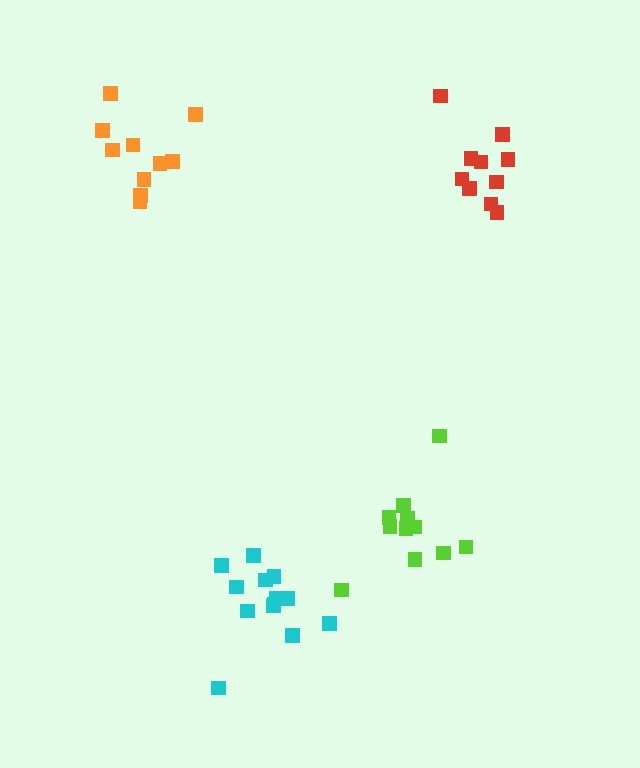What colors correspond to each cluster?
The clusters are colored: cyan, orange, red, lime.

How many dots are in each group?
Group 1: 13 dots, Group 2: 10 dots, Group 3: 10 dots, Group 4: 11 dots (44 total).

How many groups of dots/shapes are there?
There are 4 groups.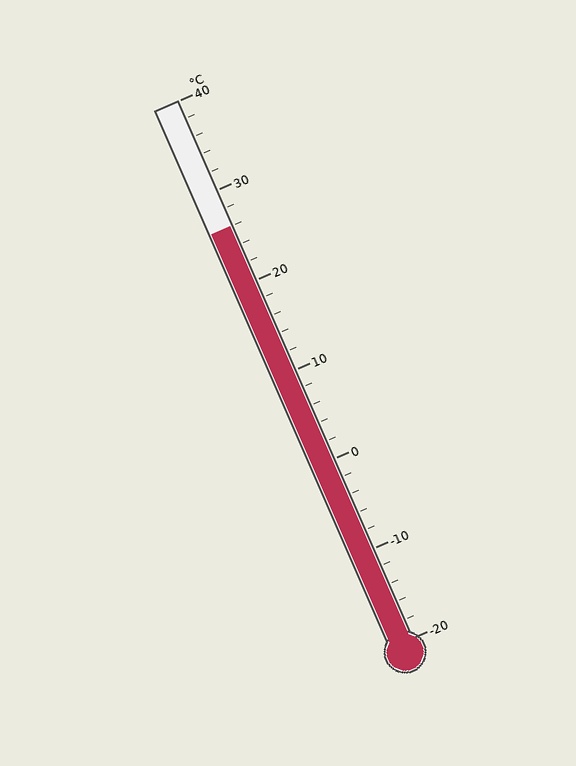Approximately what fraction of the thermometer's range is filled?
The thermometer is filled to approximately 75% of its range.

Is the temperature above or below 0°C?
The temperature is above 0°C.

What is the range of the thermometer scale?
The thermometer scale ranges from -20°C to 40°C.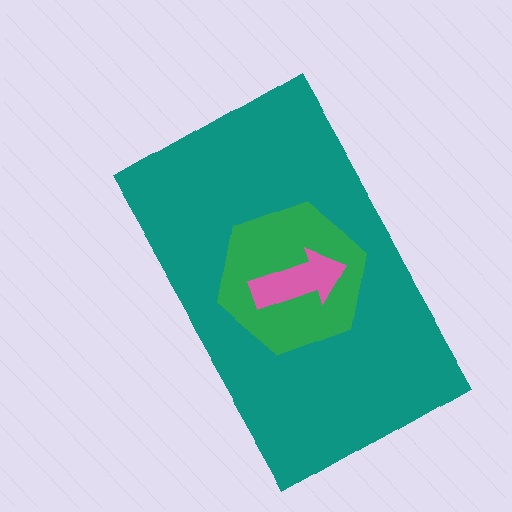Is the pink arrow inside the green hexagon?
Yes.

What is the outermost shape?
The teal rectangle.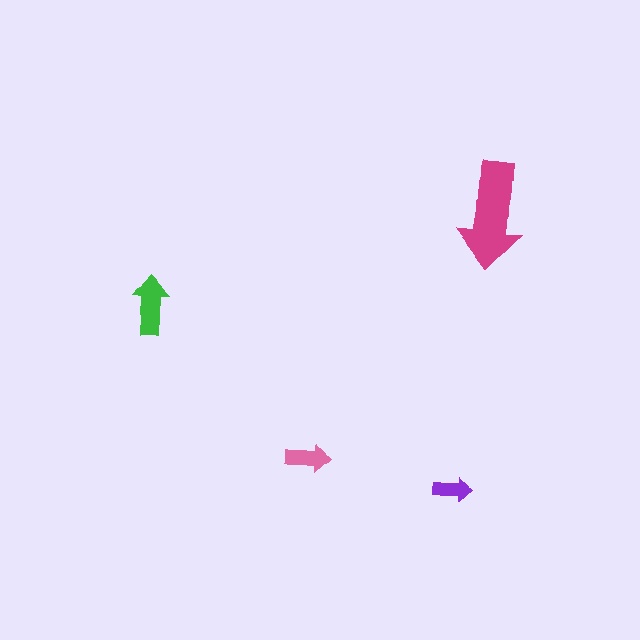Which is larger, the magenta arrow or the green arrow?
The magenta one.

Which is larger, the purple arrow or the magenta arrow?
The magenta one.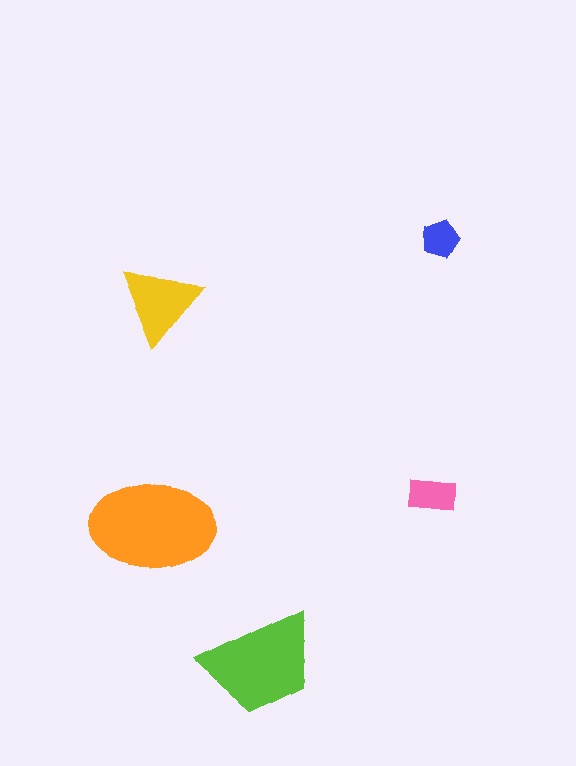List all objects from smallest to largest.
The blue pentagon, the pink rectangle, the yellow triangle, the lime trapezoid, the orange ellipse.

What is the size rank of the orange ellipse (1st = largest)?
1st.